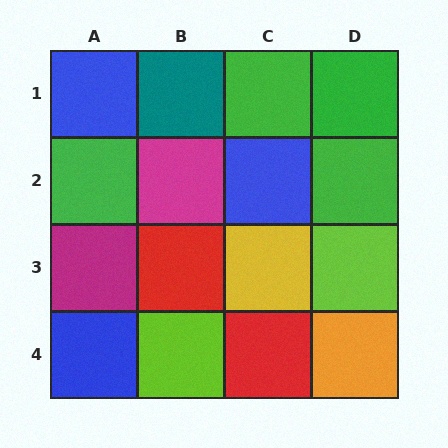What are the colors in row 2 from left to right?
Green, magenta, blue, green.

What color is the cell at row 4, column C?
Red.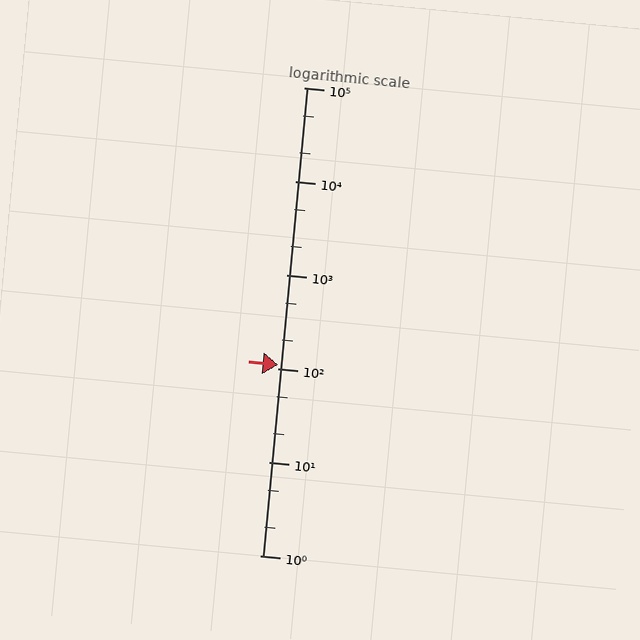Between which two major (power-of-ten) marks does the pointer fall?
The pointer is between 100 and 1000.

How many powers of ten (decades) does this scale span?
The scale spans 5 decades, from 1 to 100000.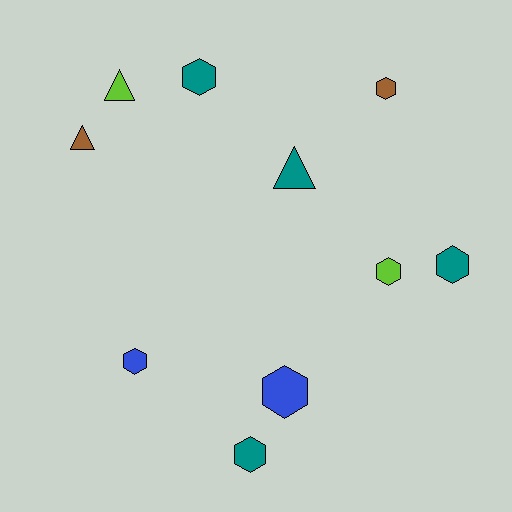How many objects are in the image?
There are 10 objects.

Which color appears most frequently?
Teal, with 4 objects.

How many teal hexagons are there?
There are 3 teal hexagons.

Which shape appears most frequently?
Hexagon, with 7 objects.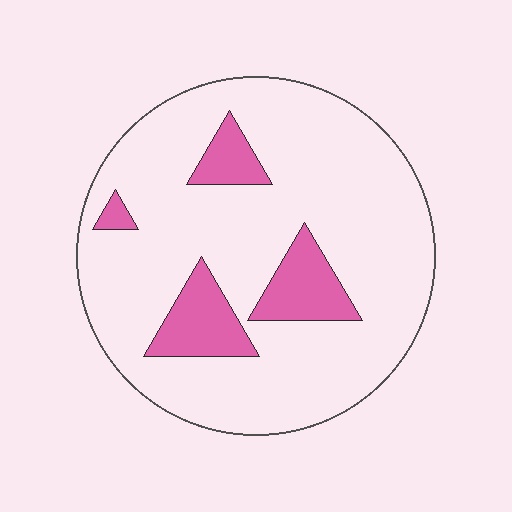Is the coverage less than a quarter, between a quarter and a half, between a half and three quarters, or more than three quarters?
Less than a quarter.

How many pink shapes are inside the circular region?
4.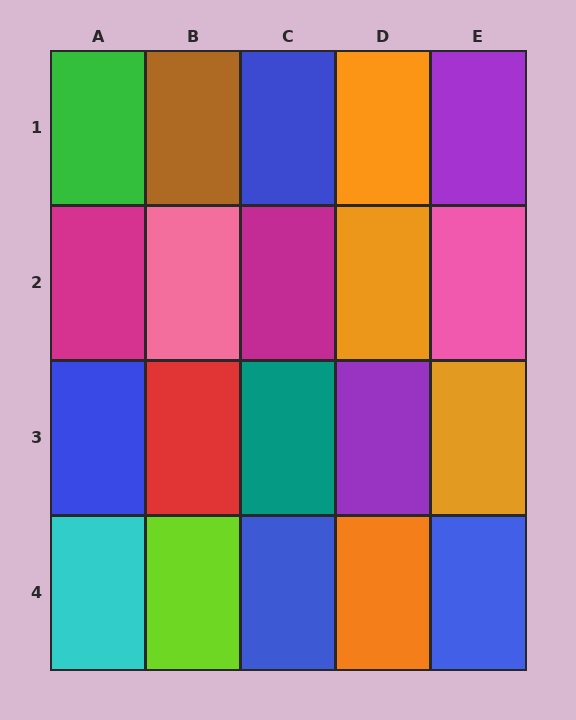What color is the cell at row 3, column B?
Red.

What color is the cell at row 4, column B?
Lime.